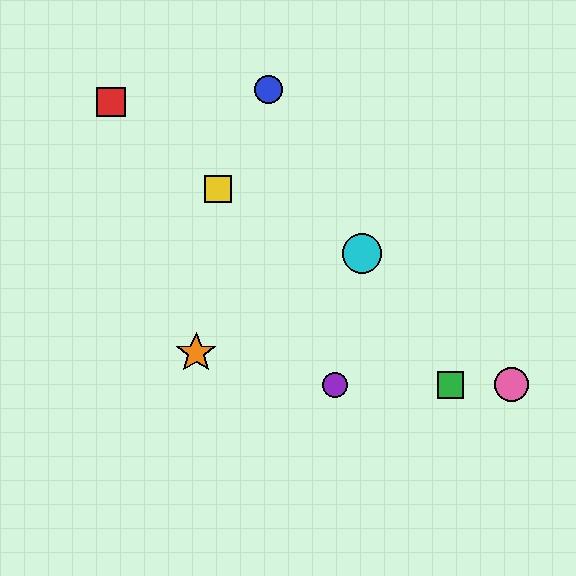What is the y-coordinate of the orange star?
The orange star is at y≈353.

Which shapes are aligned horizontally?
The green square, the purple circle, the pink circle are aligned horizontally.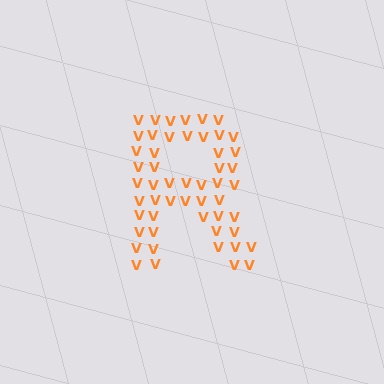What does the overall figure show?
The overall figure shows the letter R.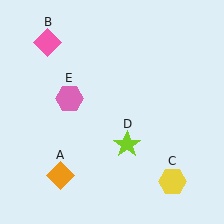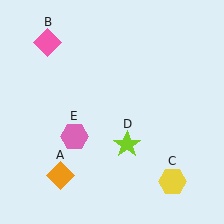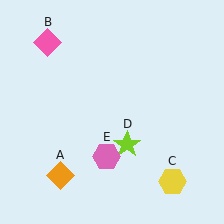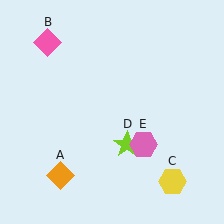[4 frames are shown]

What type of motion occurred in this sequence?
The pink hexagon (object E) rotated counterclockwise around the center of the scene.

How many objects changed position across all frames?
1 object changed position: pink hexagon (object E).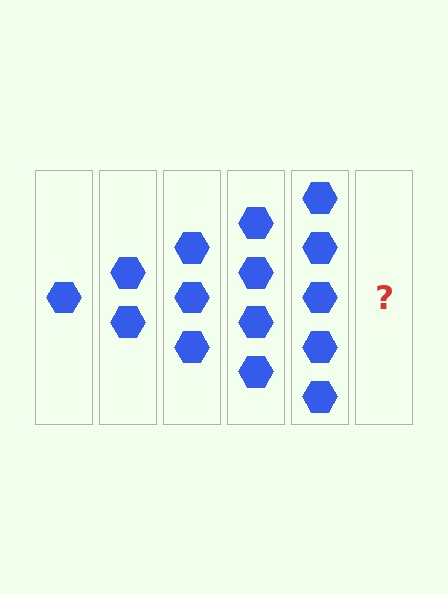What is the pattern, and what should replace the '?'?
The pattern is that each step adds one more hexagon. The '?' should be 6 hexagons.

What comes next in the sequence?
The next element should be 6 hexagons.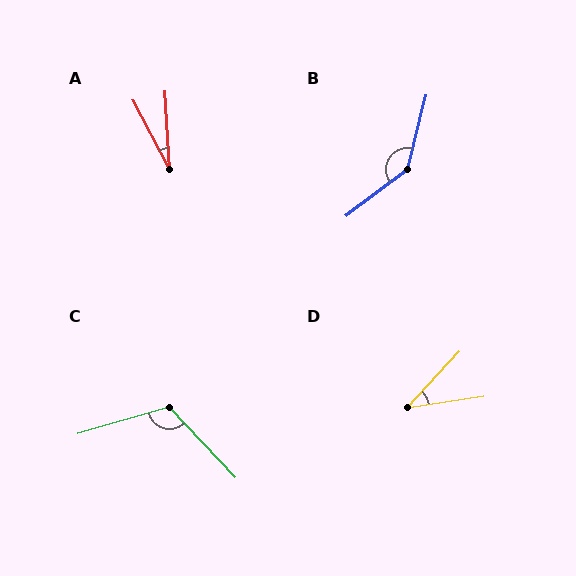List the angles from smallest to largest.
A (24°), D (38°), C (117°), B (141°).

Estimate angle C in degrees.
Approximately 117 degrees.